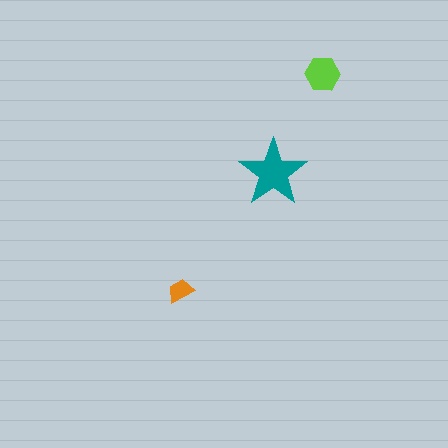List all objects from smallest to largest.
The orange trapezoid, the lime hexagon, the teal star.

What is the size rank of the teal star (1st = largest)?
1st.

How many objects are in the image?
There are 3 objects in the image.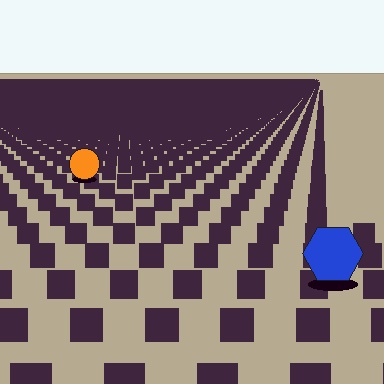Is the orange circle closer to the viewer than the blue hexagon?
No. The blue hexagon is closer — you can tell from the texture gradient: the ground texture is coarser near it.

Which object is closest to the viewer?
The blue hexagon is closest. The texture marks near it are larger and more spread out.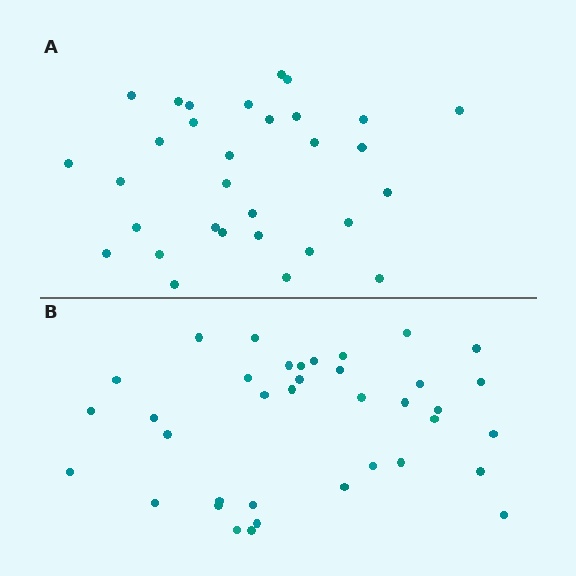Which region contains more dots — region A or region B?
Region B (the bottom region) has more dots.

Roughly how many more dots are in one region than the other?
Region B has about 6 more dots than region A.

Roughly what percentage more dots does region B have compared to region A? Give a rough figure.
About 20% more.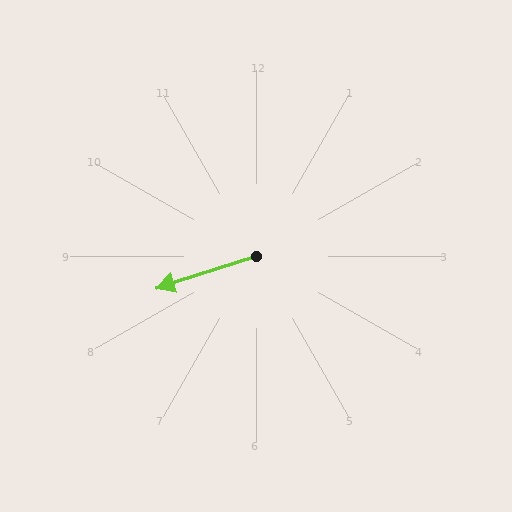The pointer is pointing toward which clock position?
Roughly 8 o'clock.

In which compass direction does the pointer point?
West.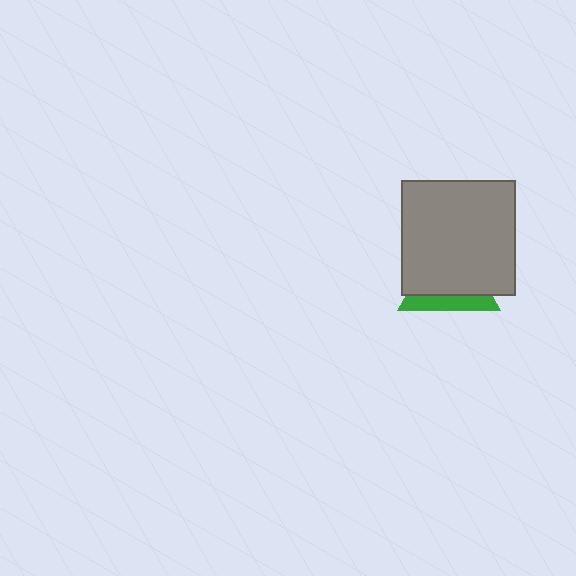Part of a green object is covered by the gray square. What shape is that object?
It is a triangle.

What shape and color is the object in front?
The object in front is a gray square.